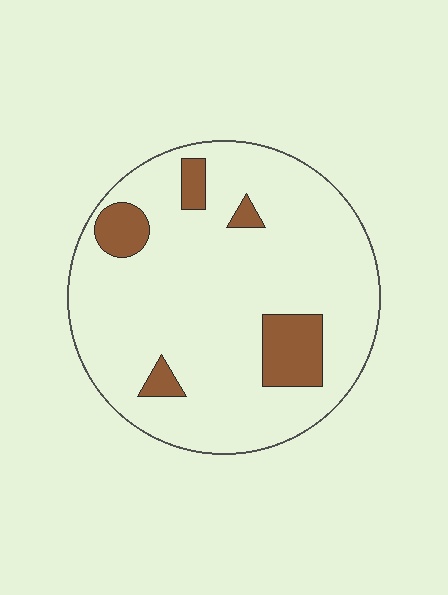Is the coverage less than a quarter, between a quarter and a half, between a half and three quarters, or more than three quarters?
Less than a quarter.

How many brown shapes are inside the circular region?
5.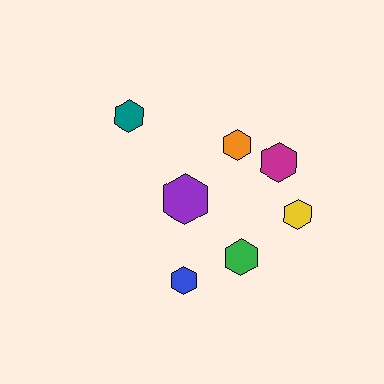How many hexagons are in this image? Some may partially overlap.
There are 7 hexagons.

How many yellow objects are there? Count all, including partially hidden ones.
There is 1 yellow object.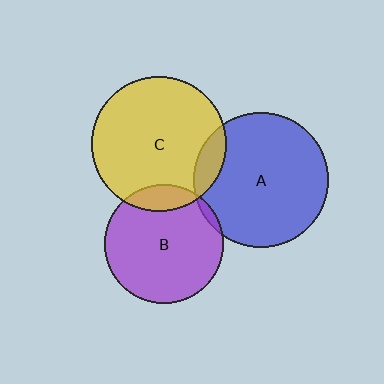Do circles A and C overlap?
Yes.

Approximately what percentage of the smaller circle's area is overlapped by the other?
Approximately 10%.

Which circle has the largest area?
Circle A (blue).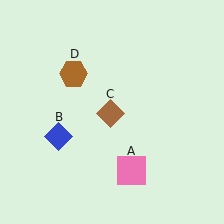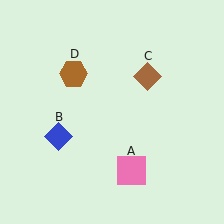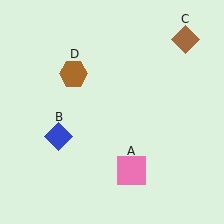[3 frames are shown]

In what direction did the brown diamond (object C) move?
The brown diamond (object C) moved up and to the right.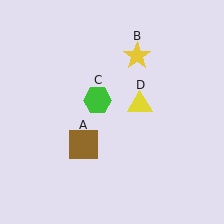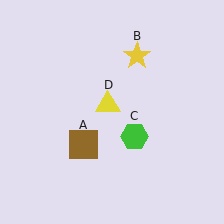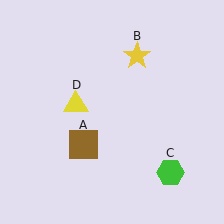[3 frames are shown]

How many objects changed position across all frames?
2 objects changed position: green hexagon (object C), yellow triangle (object D).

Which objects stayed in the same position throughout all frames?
Brown square (object A) and yellow star (object B) remained stationary.